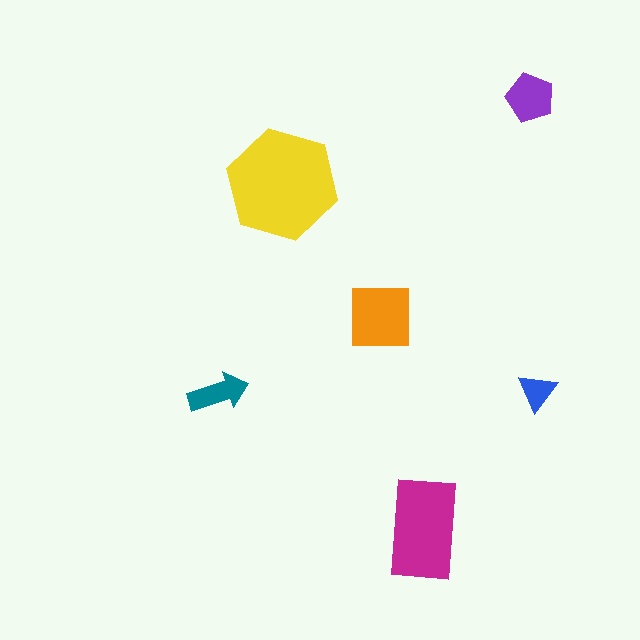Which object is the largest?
The yellow hexagon.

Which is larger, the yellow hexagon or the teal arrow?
The yellow hexagon.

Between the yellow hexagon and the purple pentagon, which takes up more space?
The yellow hexagon.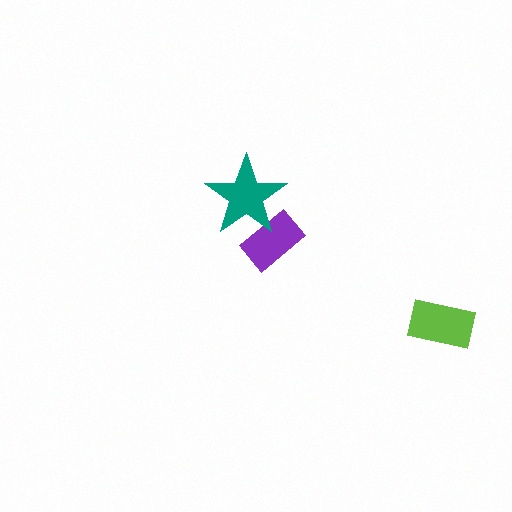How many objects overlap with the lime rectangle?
0 objects overlap with the lime rectangle.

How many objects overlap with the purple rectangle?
1 object overlaps with the purple rectangle.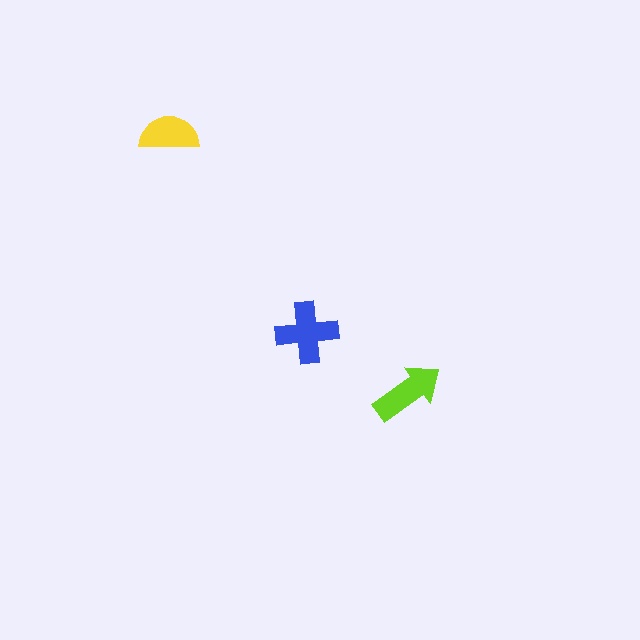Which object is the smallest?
The yellow semicircle.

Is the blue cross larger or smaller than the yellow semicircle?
Larger.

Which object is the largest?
The blue cross.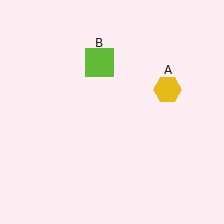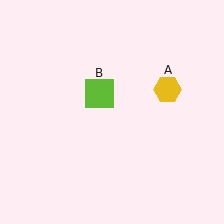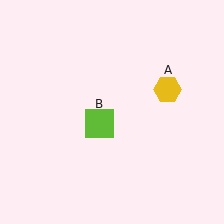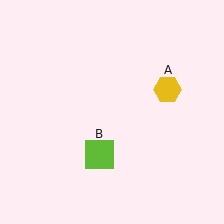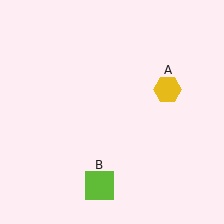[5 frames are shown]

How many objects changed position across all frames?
1 object changed position: lime square (object B).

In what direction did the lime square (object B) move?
The lime square (object B) moved down.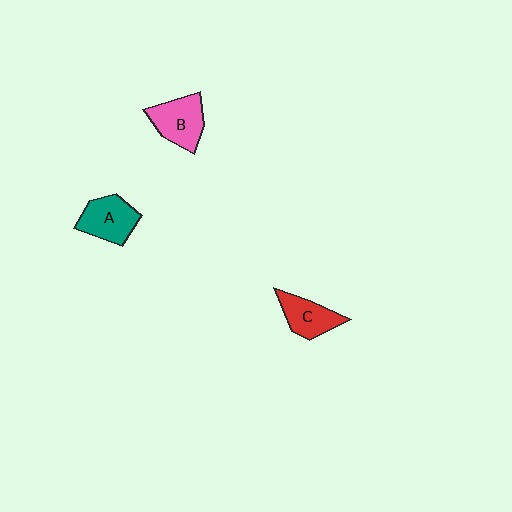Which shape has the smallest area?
Shape C (red).